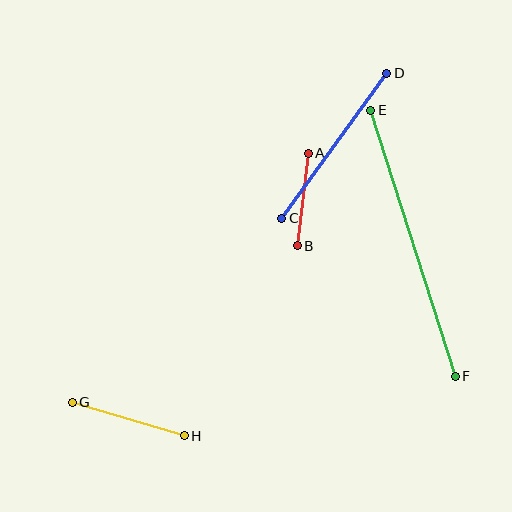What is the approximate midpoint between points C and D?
The midpoint is at approximately (334, 146) pixels.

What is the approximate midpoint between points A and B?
The midpoint is at approximately (303, 199) pixels.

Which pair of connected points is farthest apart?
Points E and F are farthest apart.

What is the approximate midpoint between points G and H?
The midpoint is at approximately (128, 419) pixels.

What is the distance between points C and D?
The distance is approximately 179 pixels.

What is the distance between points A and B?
The distance is approximately 93 pixels.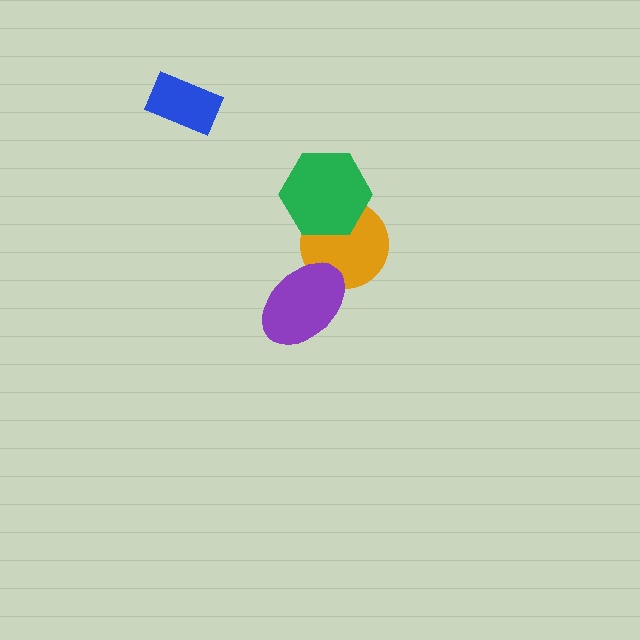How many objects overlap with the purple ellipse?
1 object overlaps with the purple ellipse.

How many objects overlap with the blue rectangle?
0 objects overlap with the blue rectangle.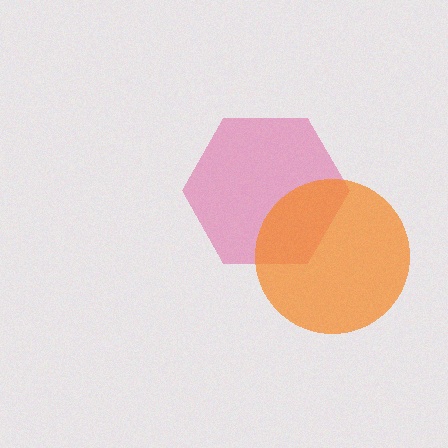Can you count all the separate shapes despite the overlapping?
Yes, there are 2 separate shapes.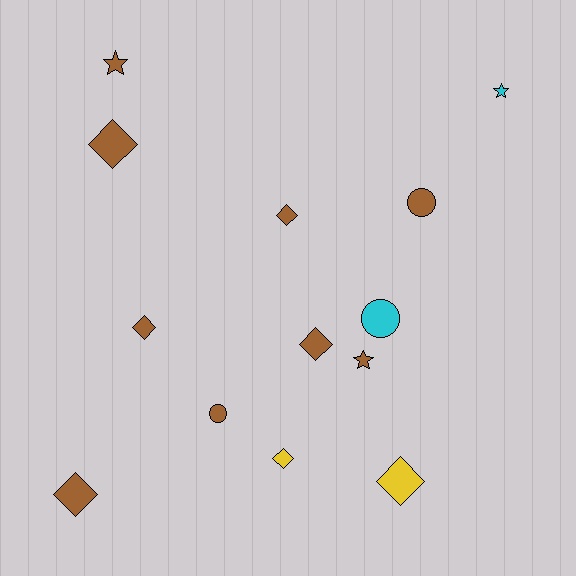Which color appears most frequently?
Brown, with 9 objects.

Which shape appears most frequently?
Diamond, with 7 objects.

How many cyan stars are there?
There is 1 cyan star.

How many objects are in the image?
There are 13 objects.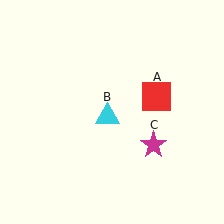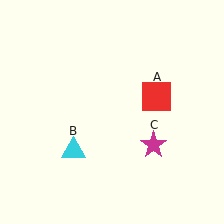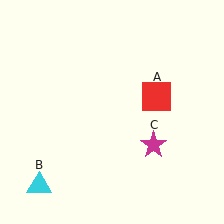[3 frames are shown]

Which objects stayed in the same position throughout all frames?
Red square (object A) and magenta star (object C) remained stationary.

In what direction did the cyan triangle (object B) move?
The cyan triangle (object B) moved down and to the left.